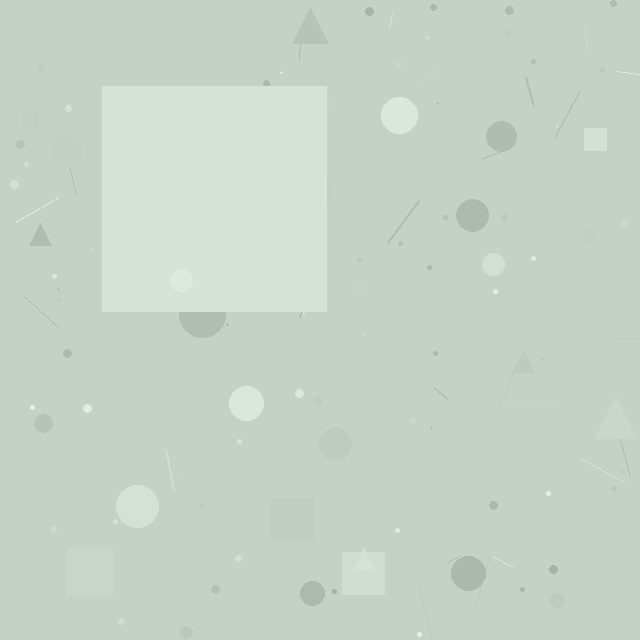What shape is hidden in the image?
A square is hidden in the image.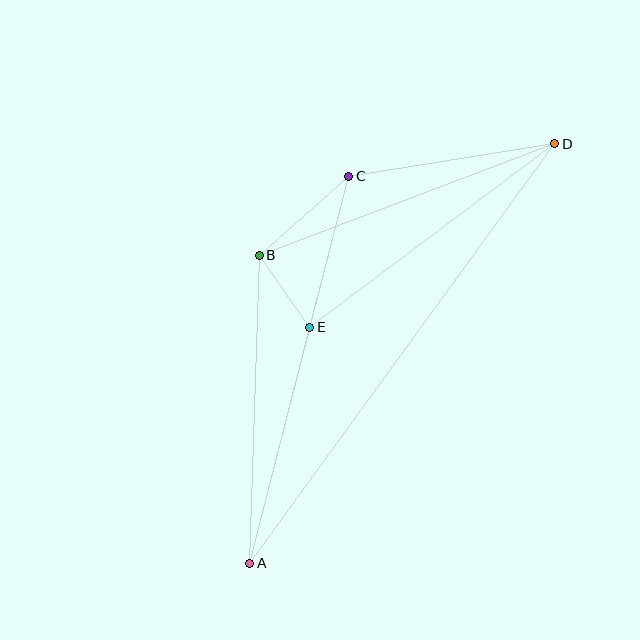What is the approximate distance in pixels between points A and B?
The distance between A and B is approximately 308 pixels.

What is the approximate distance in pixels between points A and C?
The distance between A and C is approximately 399 pixels.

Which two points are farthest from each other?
Points A and D are farthest from each other.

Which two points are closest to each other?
Points B and E are closest to each other.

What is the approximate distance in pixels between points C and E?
The distance between C and E is approximately 156 pixels.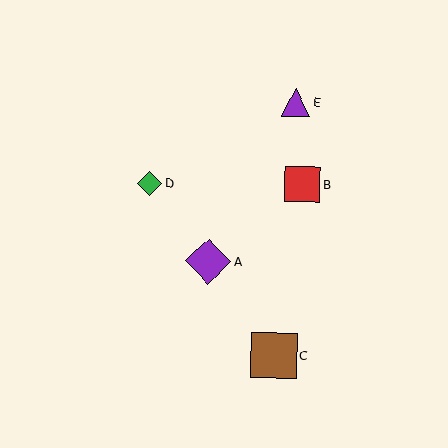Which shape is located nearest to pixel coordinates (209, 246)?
The purple diamond (labeled A) at (208, 261) is nearest to that location.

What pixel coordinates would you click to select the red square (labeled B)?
Click at (302, 184) to select the red square B.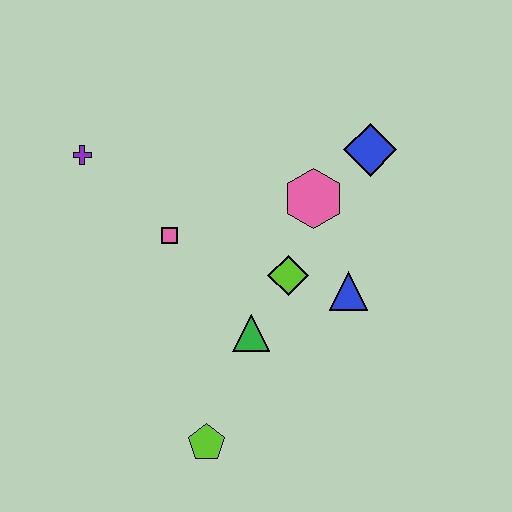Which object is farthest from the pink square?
The blue diamond is farthest from the pink square.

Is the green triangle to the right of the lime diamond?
No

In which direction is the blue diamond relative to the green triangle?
The blue diamond is above the green triangle.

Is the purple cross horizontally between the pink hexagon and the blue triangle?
No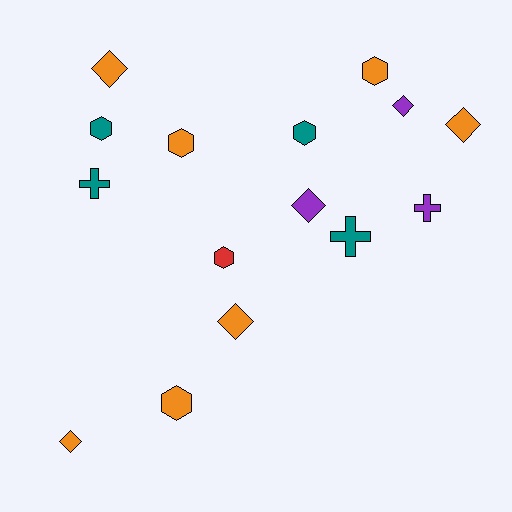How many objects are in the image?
There are 15 objects.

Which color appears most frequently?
Orange, with 7 objects.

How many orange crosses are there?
There are no orange crosses.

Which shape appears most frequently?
Hexagon, with 6 objects.